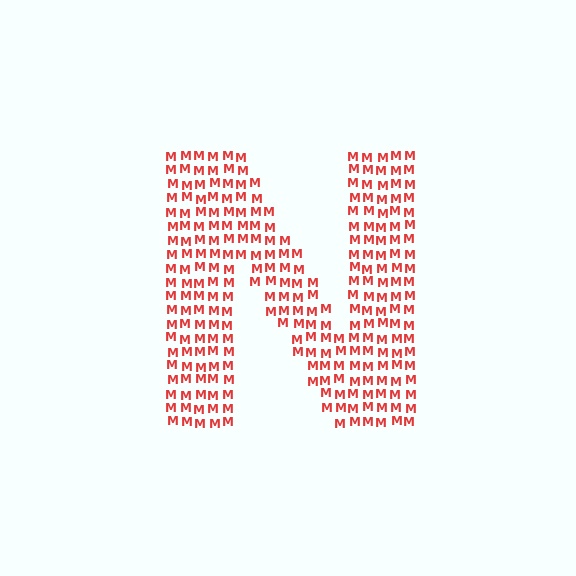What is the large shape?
The large shape is the letter N.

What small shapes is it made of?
It is made of small letter M's.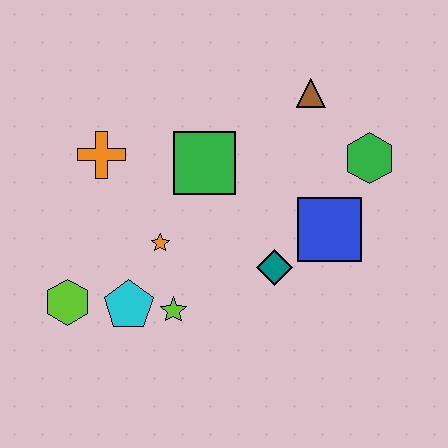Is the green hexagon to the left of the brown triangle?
No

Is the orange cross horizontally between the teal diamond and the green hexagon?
No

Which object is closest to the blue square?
The teal diamond is closest to the blue square.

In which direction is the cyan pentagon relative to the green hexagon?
The cyan pentagon is to the left of the green hexagon.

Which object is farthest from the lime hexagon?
The green hexagon is farthest from the lime hexagon.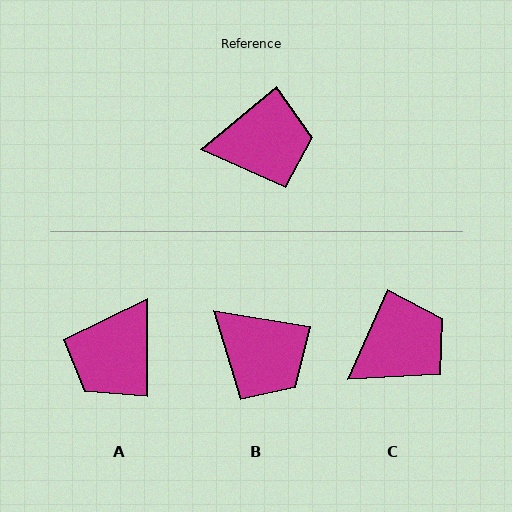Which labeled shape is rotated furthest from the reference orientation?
A, about 130 degrees away.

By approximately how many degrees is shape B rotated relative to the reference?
Approximately 49 degrees clockwise.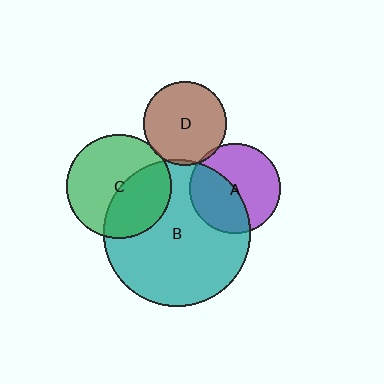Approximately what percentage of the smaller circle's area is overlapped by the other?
Approximately 5%.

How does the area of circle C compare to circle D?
Approximately 1.6 times.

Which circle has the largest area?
Circle B (teal).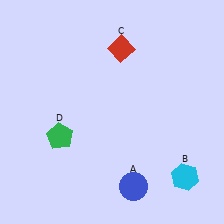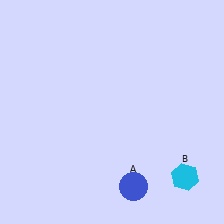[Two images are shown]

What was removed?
The red diamond (C), the green pentagon (D) were removed in Image 2.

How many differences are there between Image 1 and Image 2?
There are 2 differences between the two images.